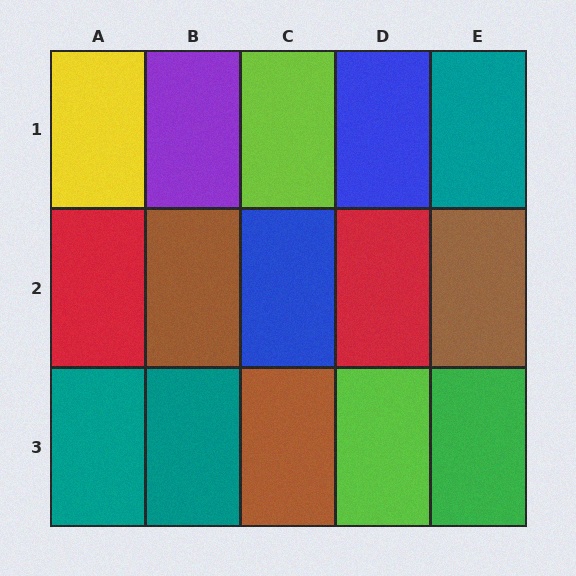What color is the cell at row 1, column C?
Lime.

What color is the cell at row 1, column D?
Blue.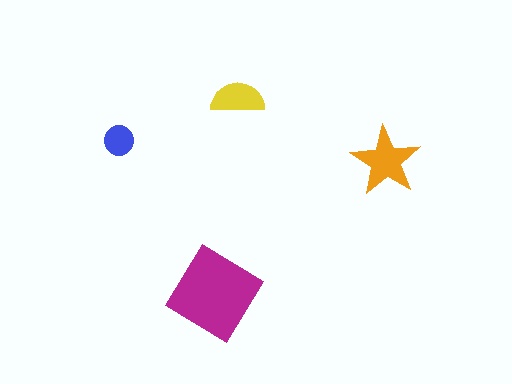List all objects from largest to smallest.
The magenta diamond, the orange star, the yellow semicircle, the blue circle.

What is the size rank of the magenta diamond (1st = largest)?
1st.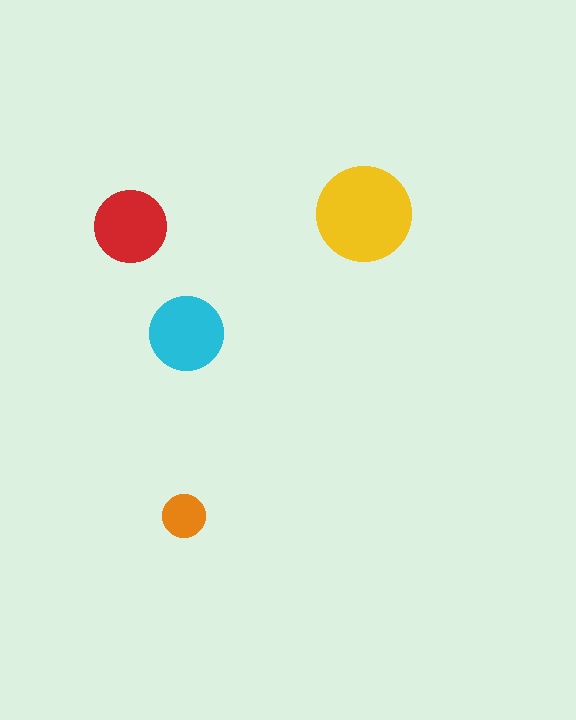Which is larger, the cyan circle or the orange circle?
The cyan one.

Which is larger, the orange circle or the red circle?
The red one.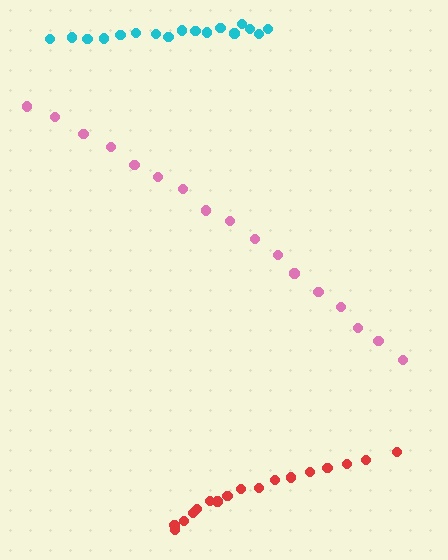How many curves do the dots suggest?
There are 3 distinct paths.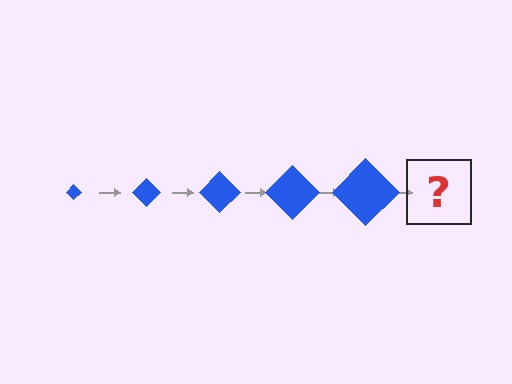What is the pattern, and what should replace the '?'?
The pattern is that the diamond gets progressively larger each step. The '?' should be a blue diamond, larger than the previous one.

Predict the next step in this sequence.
The next step is a blue diamond, larger than the previous one.